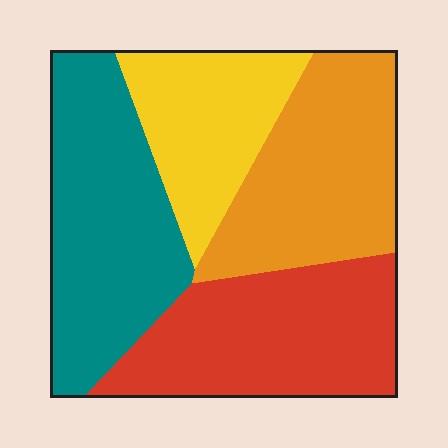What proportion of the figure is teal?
Teal covers about 30% of the figure.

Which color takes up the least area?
Yellow, at roughly 20%.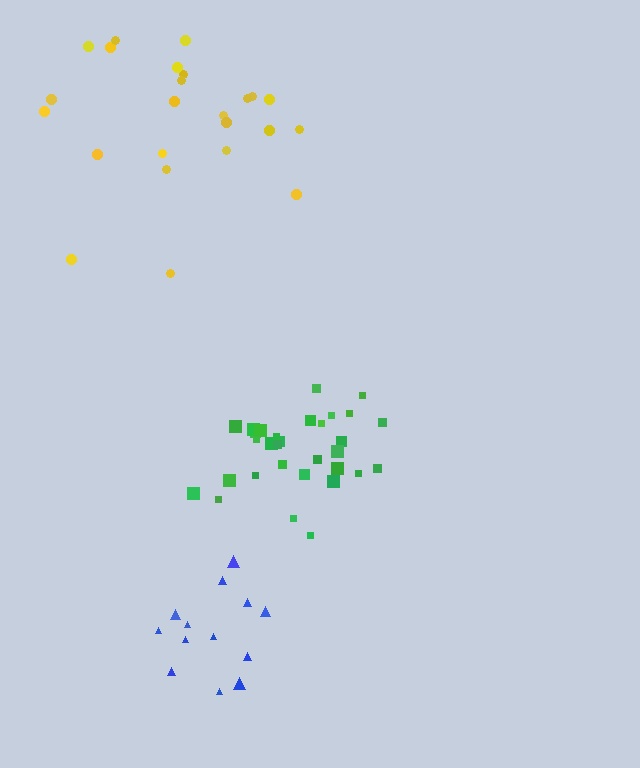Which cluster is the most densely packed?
Green.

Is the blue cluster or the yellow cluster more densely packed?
Blue.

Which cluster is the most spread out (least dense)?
Yellow.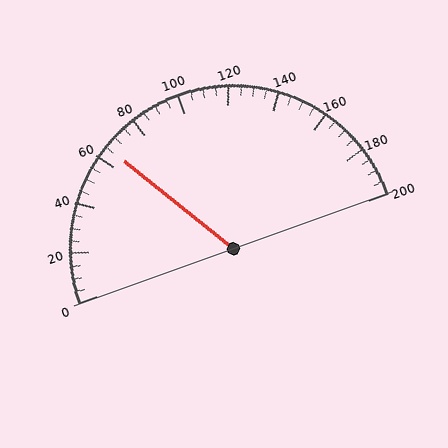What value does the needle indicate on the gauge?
The needle indicates approximately 65.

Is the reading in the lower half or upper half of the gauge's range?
The reading is in the lower half of the range (0 to 200).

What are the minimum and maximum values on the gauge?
The gauge ranges from 0 to 200.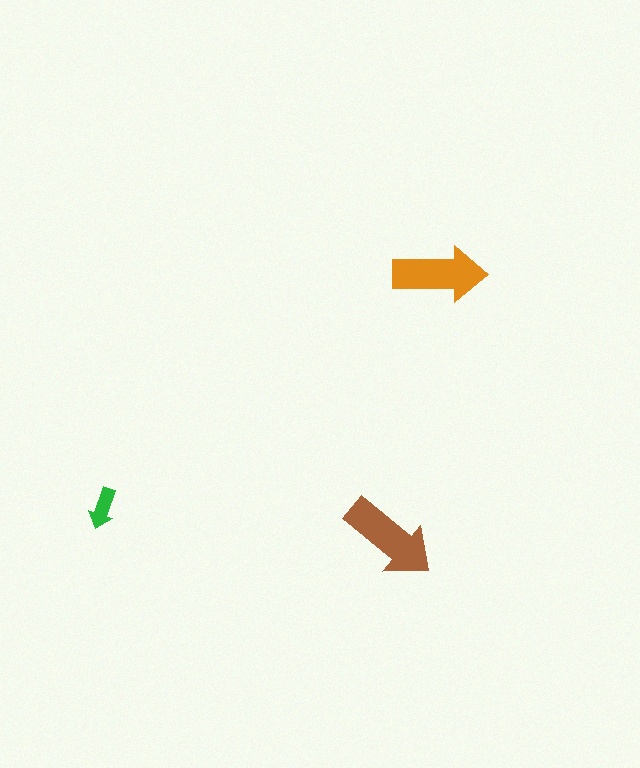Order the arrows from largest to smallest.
the brown one, the orange one, the green one.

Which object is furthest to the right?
The orange arrow is rightmost.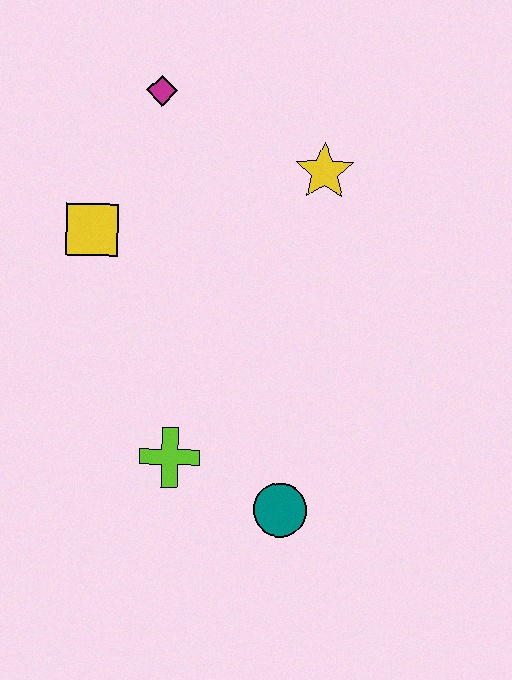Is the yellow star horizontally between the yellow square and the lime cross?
No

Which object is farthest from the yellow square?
The teal circle is farthest from the yellow square.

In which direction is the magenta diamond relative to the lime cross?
The magenta diamond is above the lime cross.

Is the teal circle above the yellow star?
No